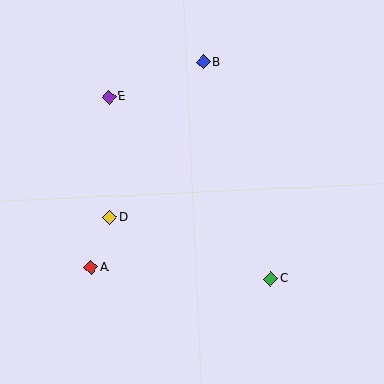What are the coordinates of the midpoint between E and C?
The midpoint between E and C is at (190, 188).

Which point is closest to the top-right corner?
Point B is closest to the top-right corner.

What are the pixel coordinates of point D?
Point D is at (110, 218).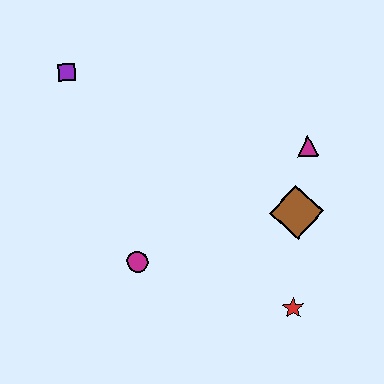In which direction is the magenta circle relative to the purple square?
The magenta circle is below the purple square.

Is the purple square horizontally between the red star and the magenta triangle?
No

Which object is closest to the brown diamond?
The magenta triangle is closest to the brown diamond.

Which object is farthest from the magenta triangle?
The purple square is farthest from the magenta triangle.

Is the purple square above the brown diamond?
Yes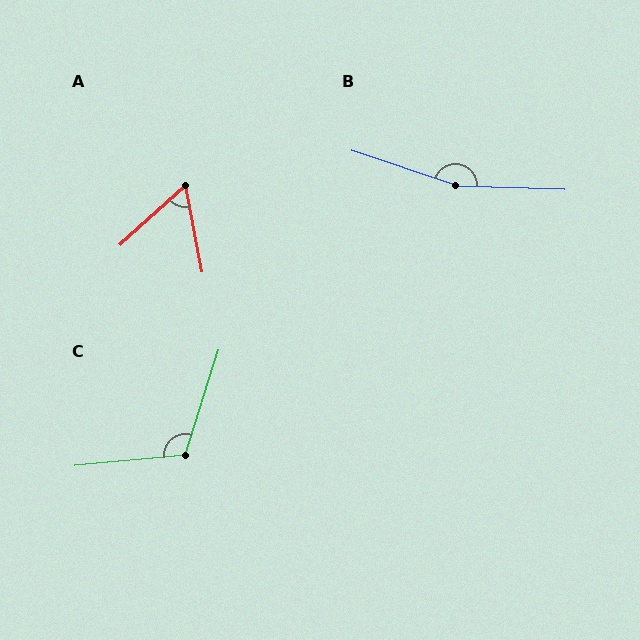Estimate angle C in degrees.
Approximately 113 degrees.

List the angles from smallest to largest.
A (59°), C (113°), B (164°).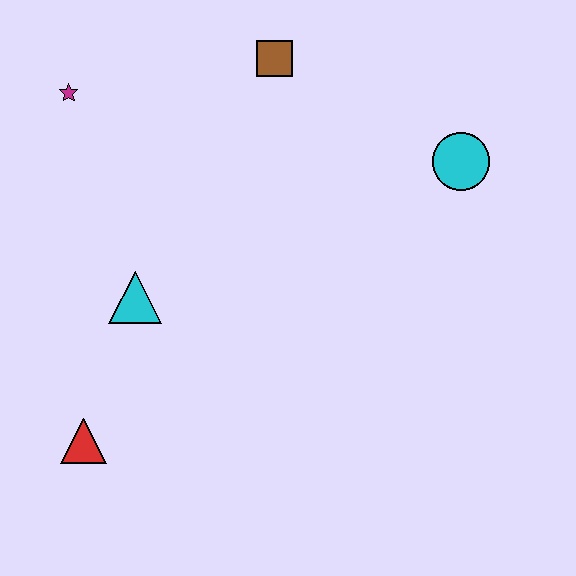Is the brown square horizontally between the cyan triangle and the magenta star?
No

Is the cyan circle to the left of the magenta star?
No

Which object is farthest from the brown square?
The red triangle is farthest from the brown square.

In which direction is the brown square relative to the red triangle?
The brown square is above the red triangle.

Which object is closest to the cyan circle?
The brown square is closest to the cyan circle.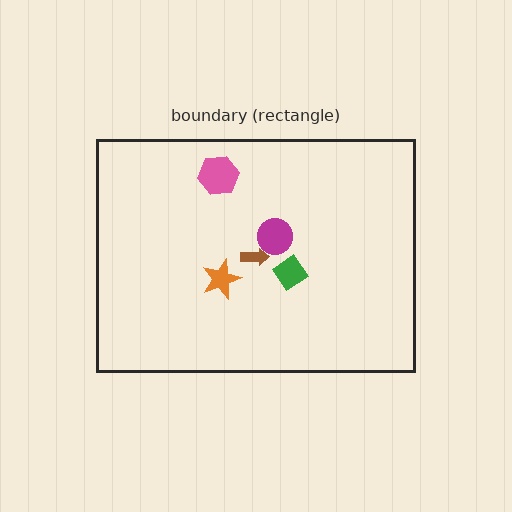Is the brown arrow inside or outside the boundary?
Inside.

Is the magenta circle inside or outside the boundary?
Inside.